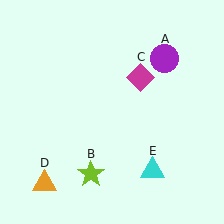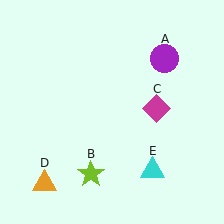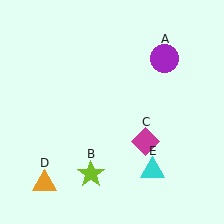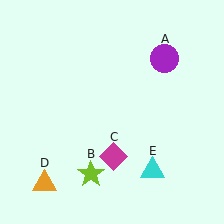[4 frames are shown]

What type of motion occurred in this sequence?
The magenta diamond (object C) rotated clockwise around the center of the scene.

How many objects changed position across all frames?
1 object changed position: magenta diamond (object C).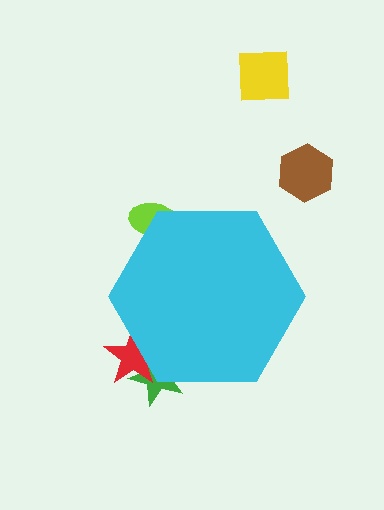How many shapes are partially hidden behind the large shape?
3 shapes are partially hidden.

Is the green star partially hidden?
Yes, the green star is partially hidden behind the cyan hexagon.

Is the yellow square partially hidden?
No, the yellow square is fully visible.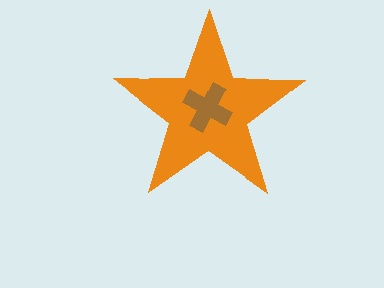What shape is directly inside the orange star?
The brown cross.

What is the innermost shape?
The brown cross.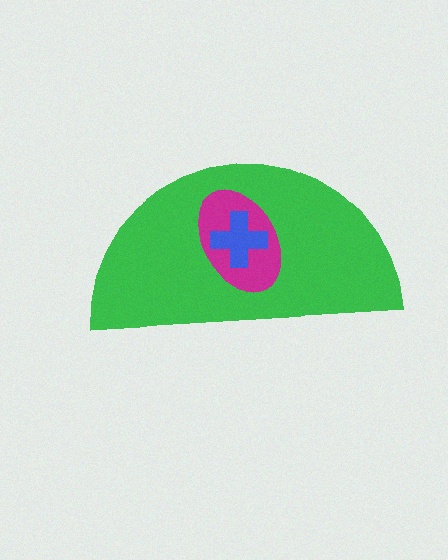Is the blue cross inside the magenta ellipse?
Yes.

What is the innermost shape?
The blue cross.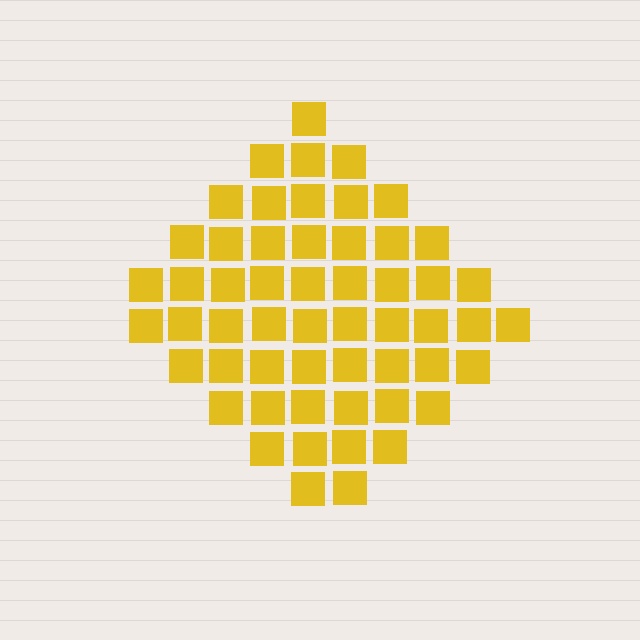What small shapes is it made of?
It is made of small squares.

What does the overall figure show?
The overall figure shows a diamond.